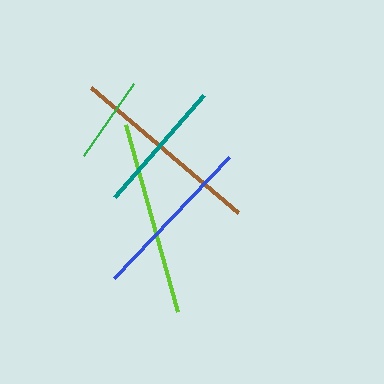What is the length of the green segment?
The green segment is approximately 88 pixels long.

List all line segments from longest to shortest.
From longest to shortest: brown, lime, blue, teal, green.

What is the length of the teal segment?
The teal segment is approximately 135 pixels long.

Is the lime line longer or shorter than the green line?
The lime line is longer than the green line.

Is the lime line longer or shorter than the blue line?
The lime line is longer than the blue line.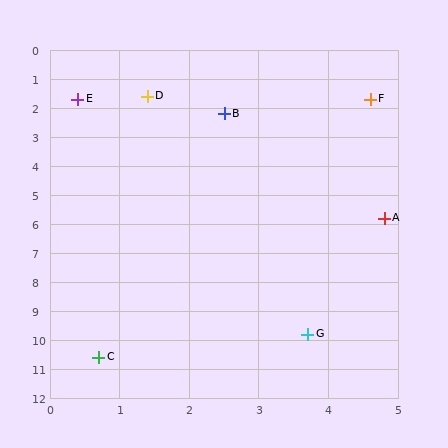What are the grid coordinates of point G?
Point G is at approximately (3.7, 9.8).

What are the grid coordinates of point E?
Point E is at approximately (0.4, 1.7).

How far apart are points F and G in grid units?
Points F and G are about 8.1 grid units apart.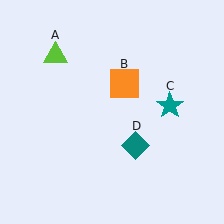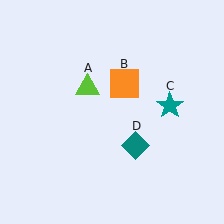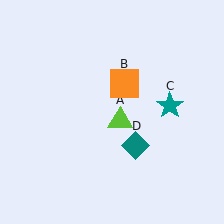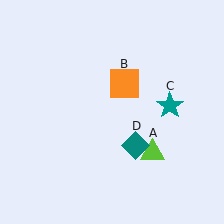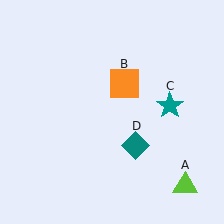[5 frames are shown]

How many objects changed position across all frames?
1 object changed position: lime triangle (object A).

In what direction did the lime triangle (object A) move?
The lime triangle (object A) moved down and to the right.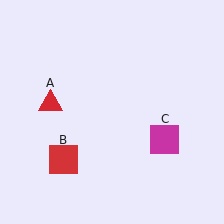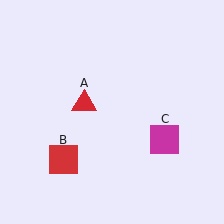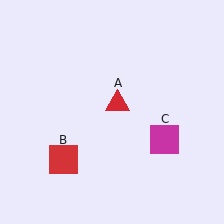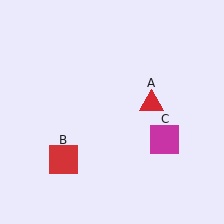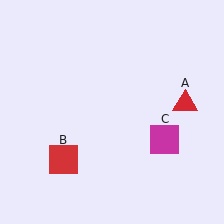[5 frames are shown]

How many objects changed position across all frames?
1 object changed position: red triangle (object A).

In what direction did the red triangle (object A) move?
The red triangle (object A) moved right.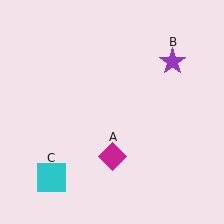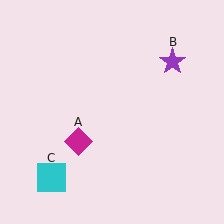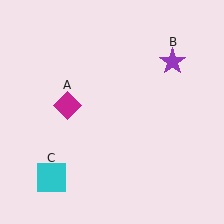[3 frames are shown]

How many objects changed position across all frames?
1 object changed position: magenta diamond (object A).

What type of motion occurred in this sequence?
The magenta diamond (object A) rotated clockwise around the center of the scene.